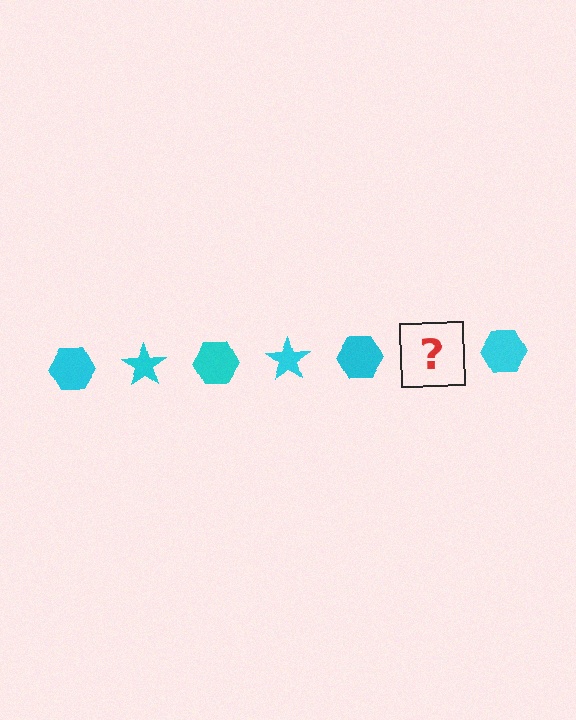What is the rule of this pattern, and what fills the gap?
The rule is that the pattern cycles through hexagon, star shapes in cyan. The gap should be filled with a cyan star.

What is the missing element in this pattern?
The missing element is a cyan star.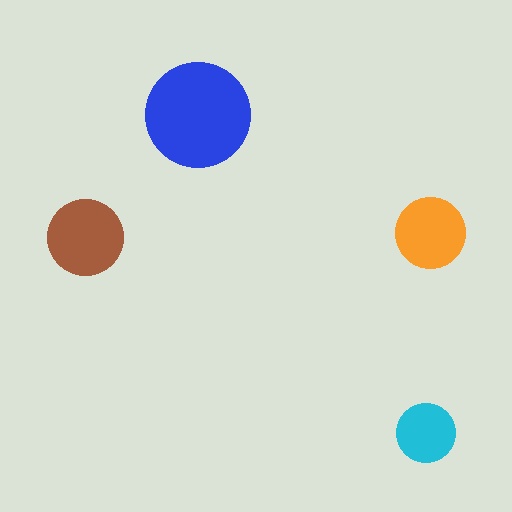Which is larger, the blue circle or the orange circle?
The blue one.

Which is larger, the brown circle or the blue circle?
The blue one.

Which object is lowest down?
The cyan circle is bottommost.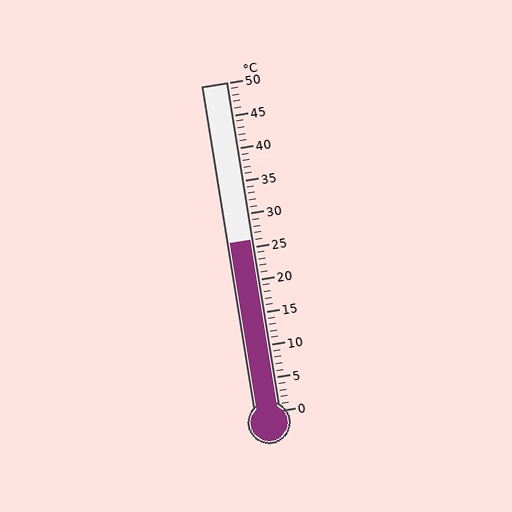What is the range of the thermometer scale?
The thermometer scale ranges from 0°C to 50°C.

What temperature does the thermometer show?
The thermometer shows approximately 26°C.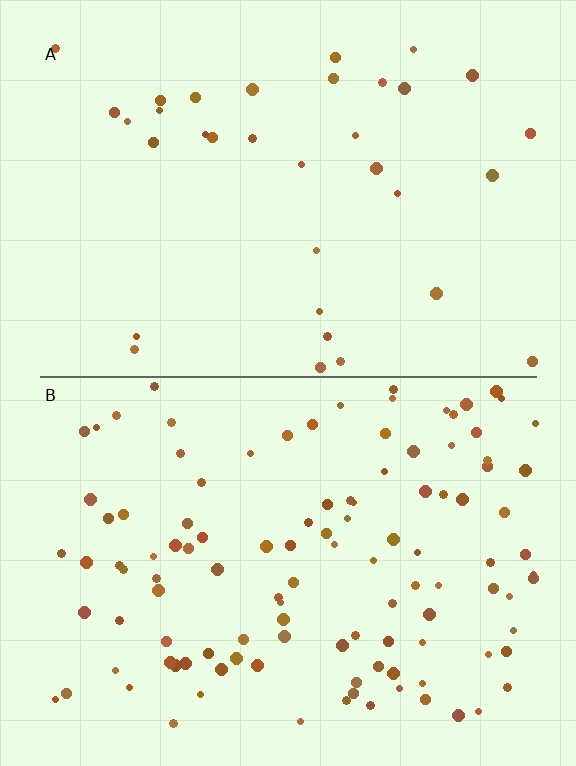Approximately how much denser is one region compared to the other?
Approximately 3.3× — region B over region A.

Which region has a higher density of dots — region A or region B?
B (the bottom).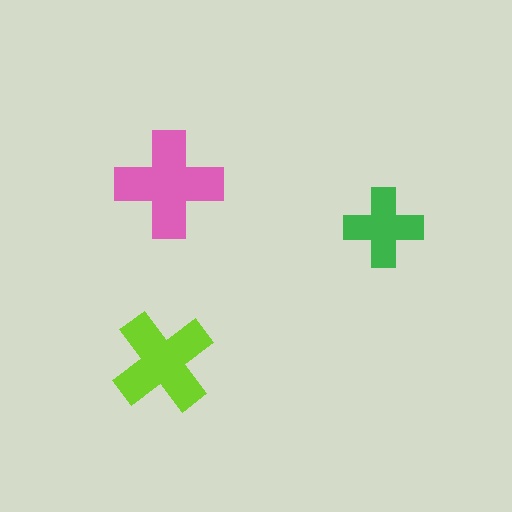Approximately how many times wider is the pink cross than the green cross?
About 1.5 times wider.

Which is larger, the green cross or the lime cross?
The lime one.